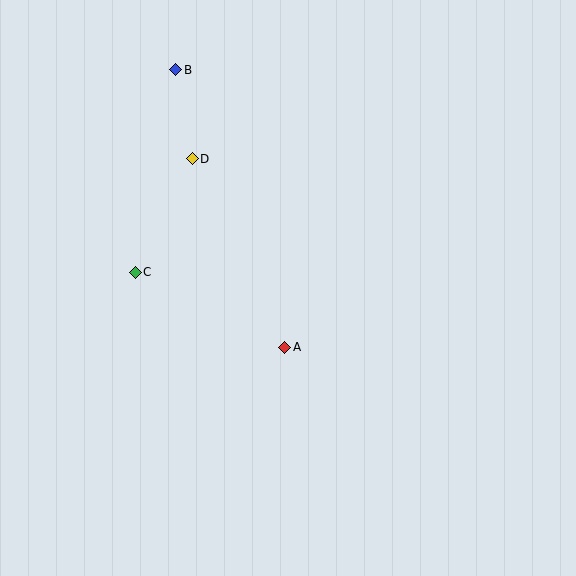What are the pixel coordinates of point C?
Point C is at (135, 272).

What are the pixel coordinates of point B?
Point B is at (176, 70).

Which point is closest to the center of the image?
Point A at (285, 347) is closest to the center.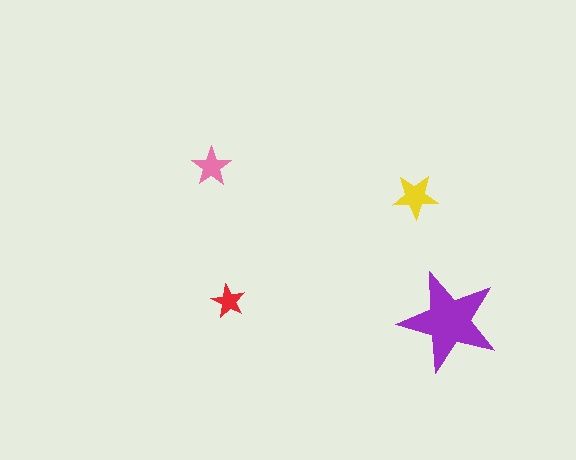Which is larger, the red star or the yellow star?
The yellow one.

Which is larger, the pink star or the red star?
The pink one.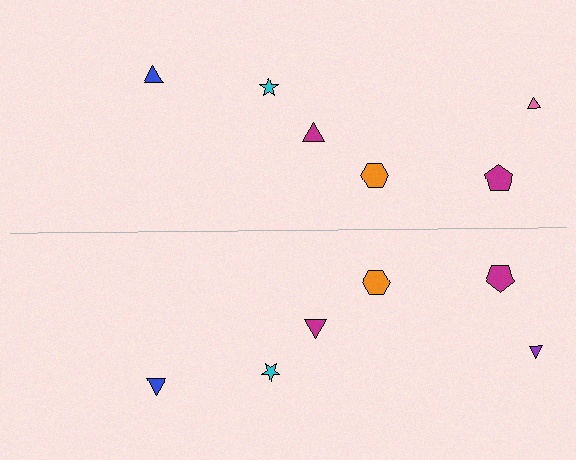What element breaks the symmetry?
The purple triangle on the bottom side breaks the symmetry — its mirror counterpart is pink.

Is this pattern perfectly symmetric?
No, the pattern is not perfectly symmetric. The purple triangle on the bottom side breaks the symmetry — its mirror counterpart is pink.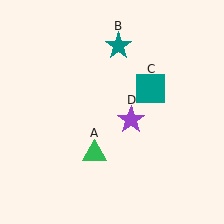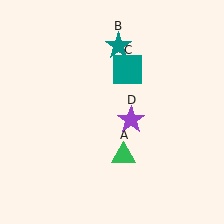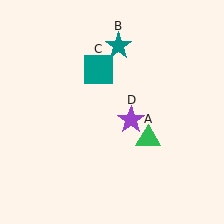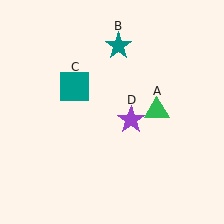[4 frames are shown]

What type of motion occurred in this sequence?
The green triangle (object A), teal square (object C) rotated counterclockwise around the center of the scene.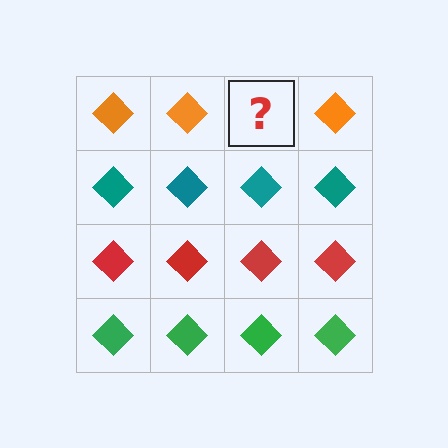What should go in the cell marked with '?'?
The missing cell should contain an orange diamond.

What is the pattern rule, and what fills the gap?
The rule is that each row has a consistent color. The gap should be filled with an orange diamond.